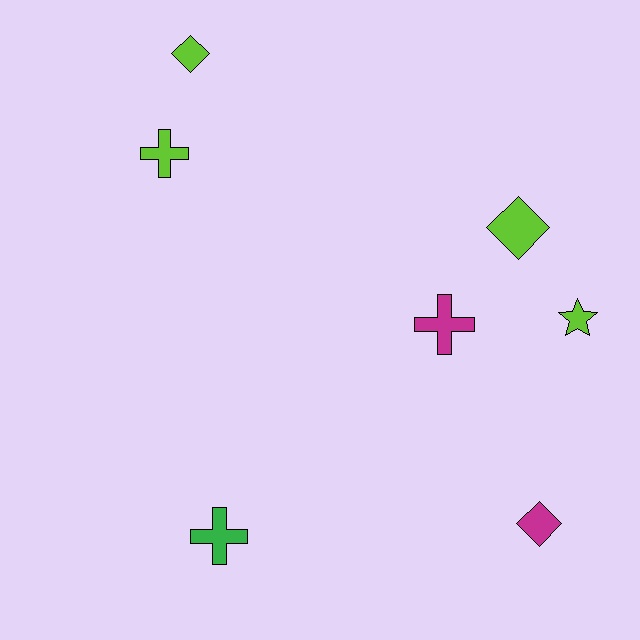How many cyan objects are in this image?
There are no cyan objects.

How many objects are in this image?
There are 7 objects.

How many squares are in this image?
There are no squares.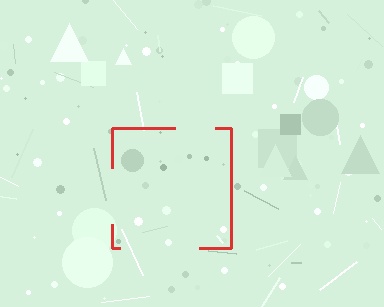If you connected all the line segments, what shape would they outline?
They would outline a square.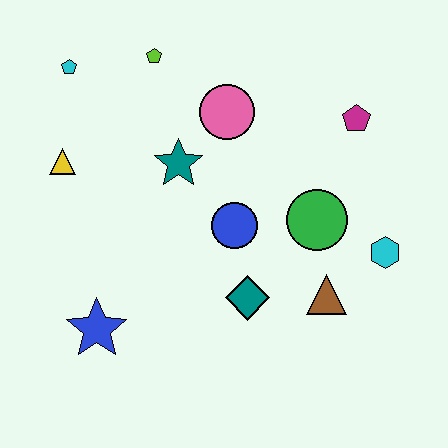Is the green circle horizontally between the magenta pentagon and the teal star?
Yes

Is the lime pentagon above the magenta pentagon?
Yes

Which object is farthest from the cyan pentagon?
The cyan hexagon is farthest from the cyan pentagon.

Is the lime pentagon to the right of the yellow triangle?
Yes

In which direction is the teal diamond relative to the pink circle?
The teal diamond is below the pink circle.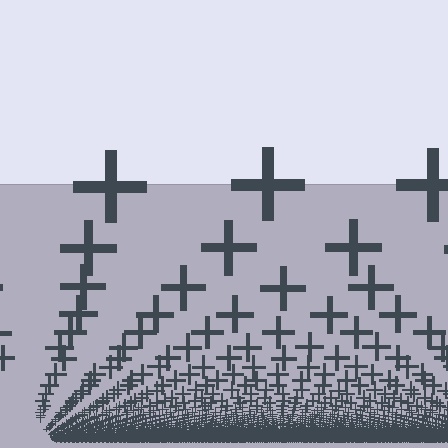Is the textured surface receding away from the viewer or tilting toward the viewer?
The surface appears to tilt toward the viewer. Texture elements get larger and sparser toward the top.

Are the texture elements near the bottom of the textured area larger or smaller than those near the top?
Smaller. The gradient is inverted — elements near the bottom are smaller and denser.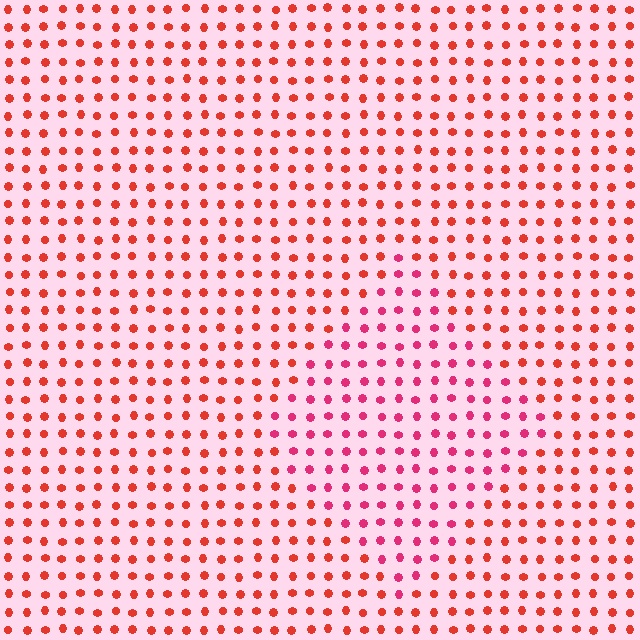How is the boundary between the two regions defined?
The boundary is defined purely by a slight shift in hue (about 29 degrees). Spacing, size, and orientation are identical on both sides.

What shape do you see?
I see a diamond.